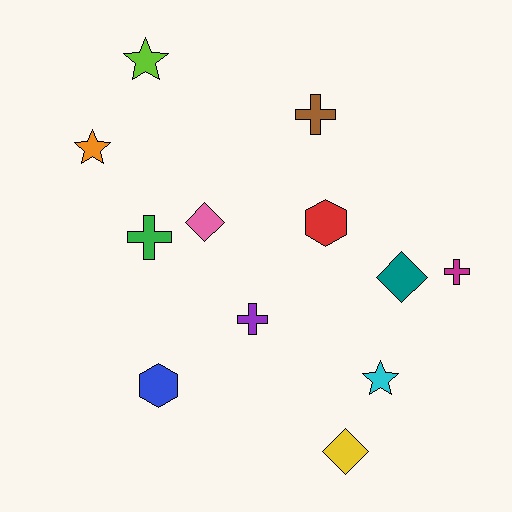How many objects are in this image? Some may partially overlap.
There are 12 objects.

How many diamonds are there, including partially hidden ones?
There are 3 diamonds.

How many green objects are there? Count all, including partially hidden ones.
There is 1 green object.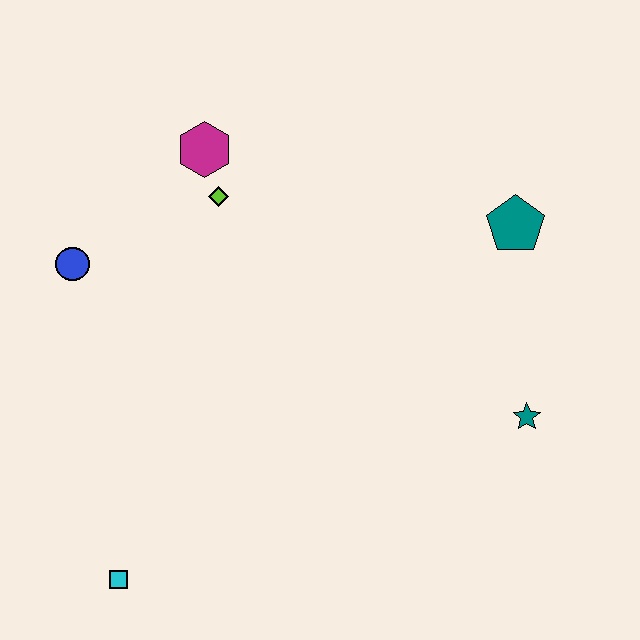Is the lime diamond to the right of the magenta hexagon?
Yes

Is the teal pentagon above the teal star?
Yes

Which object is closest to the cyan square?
The blue circle is closest to the cyan square.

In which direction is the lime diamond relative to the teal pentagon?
The lime diamond is to the left of the teal pentagon.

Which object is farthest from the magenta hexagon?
The cyan square is farthest from the magenta hexagon.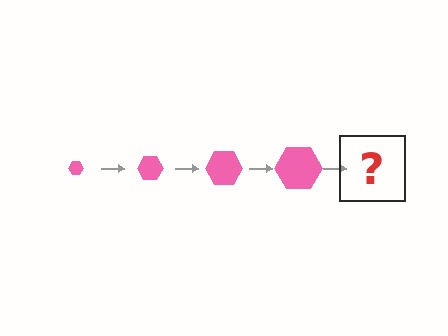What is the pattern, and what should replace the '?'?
The pattern is that the hexagon gets progressively larger each step. The '?' should be a pink hexagon, larger than the previous one.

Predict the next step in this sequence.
The next step is a pink hexagon, larger than the previous one.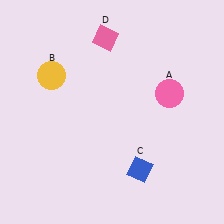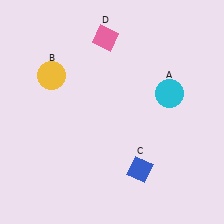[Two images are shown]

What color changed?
The circle (A) changed from pink in Image 1 to cyan in Image 2.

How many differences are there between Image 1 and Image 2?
There is 1 difference between the two images.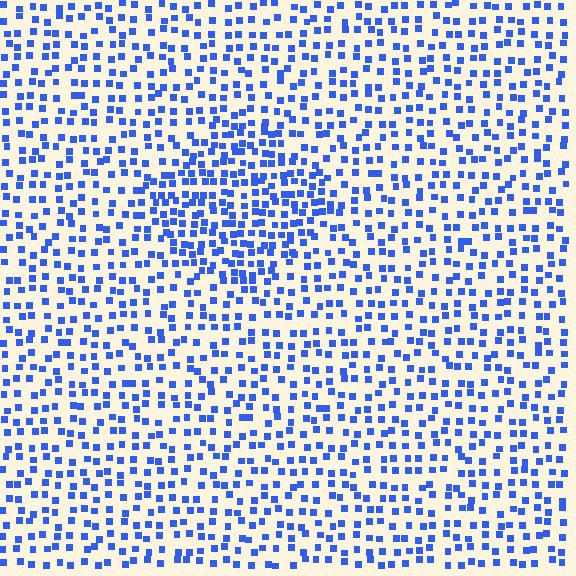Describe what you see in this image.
The image contains small blue elements arranged at two different densities. A diamond-shaped region is visible where the elements are more densely packed than the surrounding area.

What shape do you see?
I see a diamond.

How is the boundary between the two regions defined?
The boundary is defined by a change in element density (approximately 1.7x ratio). All elements are the same color, size, and shape.